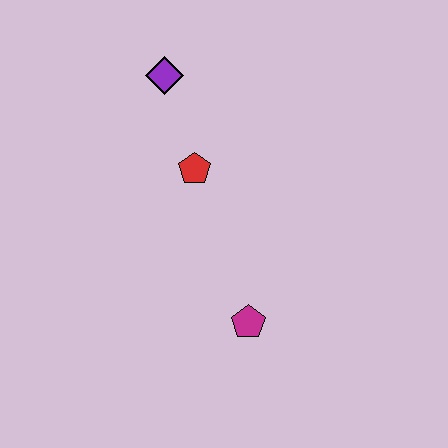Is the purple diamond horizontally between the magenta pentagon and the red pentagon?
No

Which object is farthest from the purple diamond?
The magenta pentagon is farthest from the purple diamond.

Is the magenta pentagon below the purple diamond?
Yes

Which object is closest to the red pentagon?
The purple diamond is closest to the red pentagon.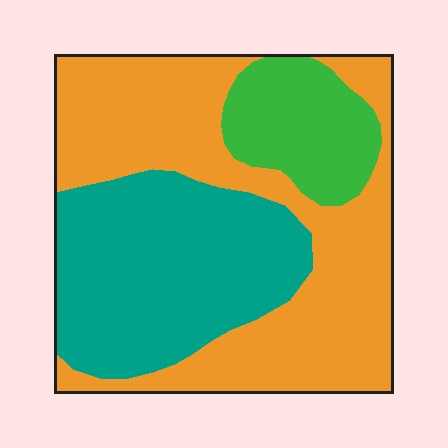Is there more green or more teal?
Teal.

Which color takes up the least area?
Green, at roughly 15%.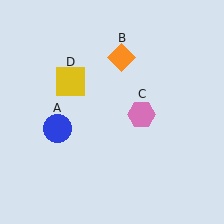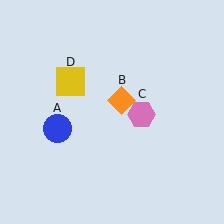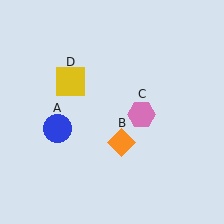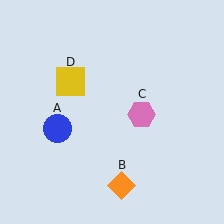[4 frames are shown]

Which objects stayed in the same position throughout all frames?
Blue circle (object A) and pink hexagon (object C) and yellow square (object D) remained stationary.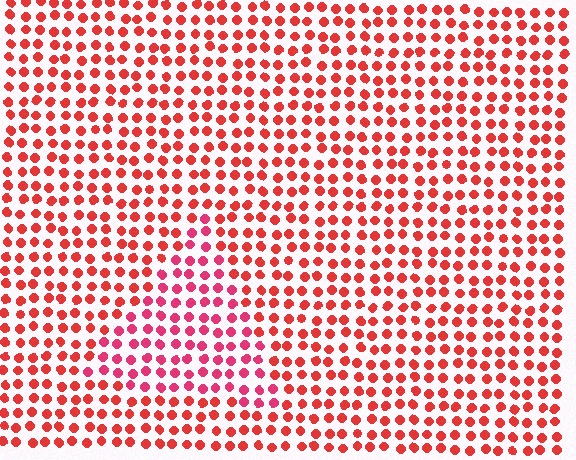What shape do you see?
I see a triangle.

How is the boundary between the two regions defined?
The boundary is defined purely by a slight shift in hue (about 23 degrees). Spacing, size, and orientation are identical on both sides.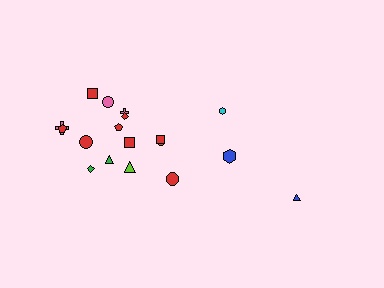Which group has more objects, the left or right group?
The left group.